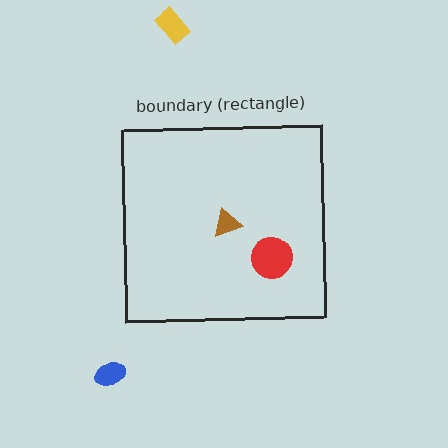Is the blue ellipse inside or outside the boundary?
Outside.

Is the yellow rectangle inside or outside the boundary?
Outside.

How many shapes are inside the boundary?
2 inside, 2 outside.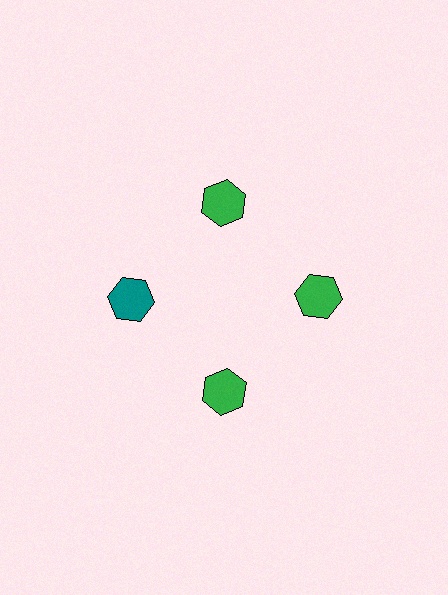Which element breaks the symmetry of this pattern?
The teal hexagon at roughly the 9 o'clock position breaks the symmetry. All other shapes are green hexagons.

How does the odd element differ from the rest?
It has a different color: teal instead of green.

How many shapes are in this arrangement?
There are 4 shapes arranged in a ring pattern.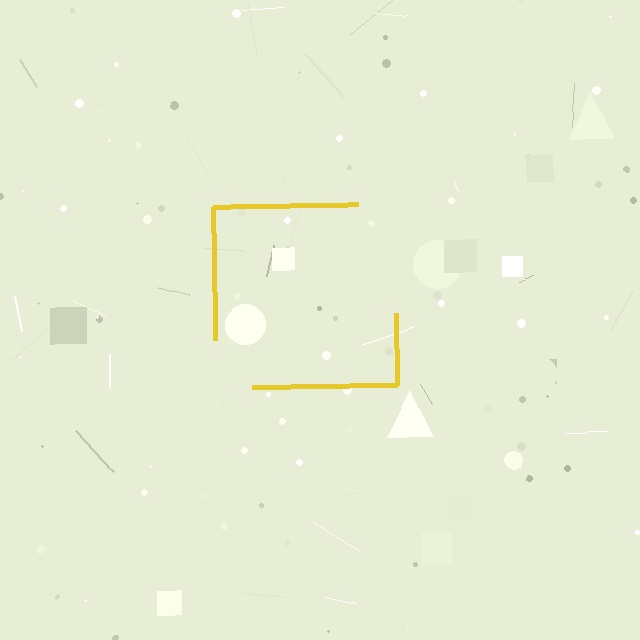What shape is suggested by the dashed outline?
The dashed outline suggests a square.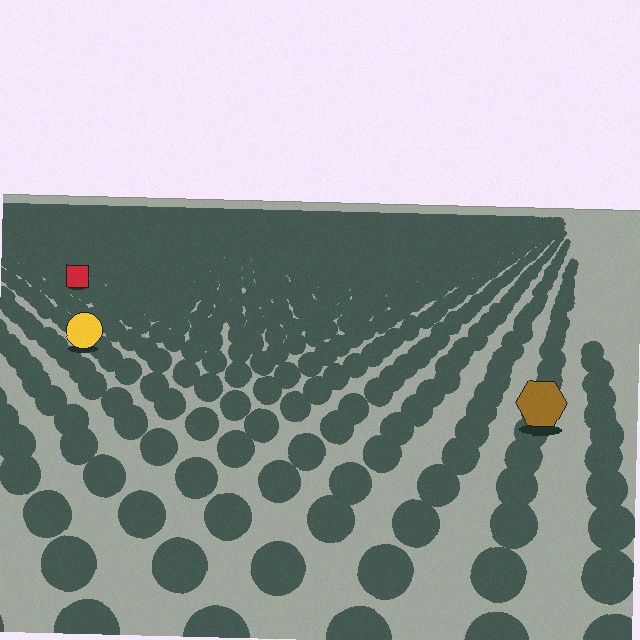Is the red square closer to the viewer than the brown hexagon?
No. The brown hexagon is closer — you can tell from the texture gradient: the ground texture is coarser near it.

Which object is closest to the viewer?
The brown hexagon is closest. The texture marks near it are larger and more spread out.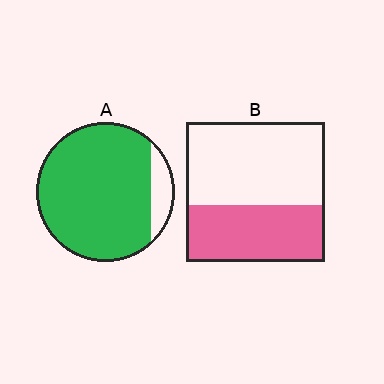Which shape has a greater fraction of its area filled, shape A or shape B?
Shape A.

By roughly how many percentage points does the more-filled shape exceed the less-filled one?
By roughly 50 percentage points (A over B).